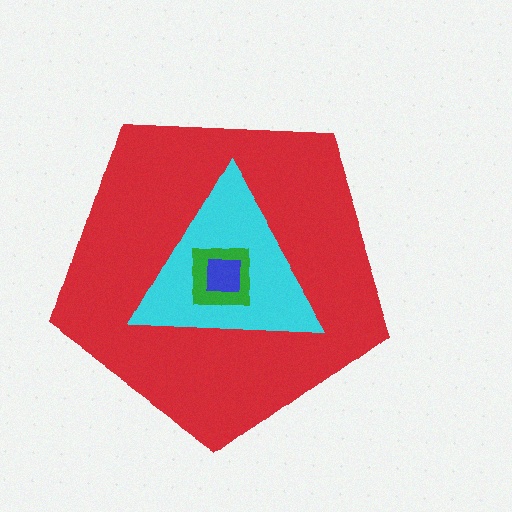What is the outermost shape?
The red pentagon.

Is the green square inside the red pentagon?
Yes.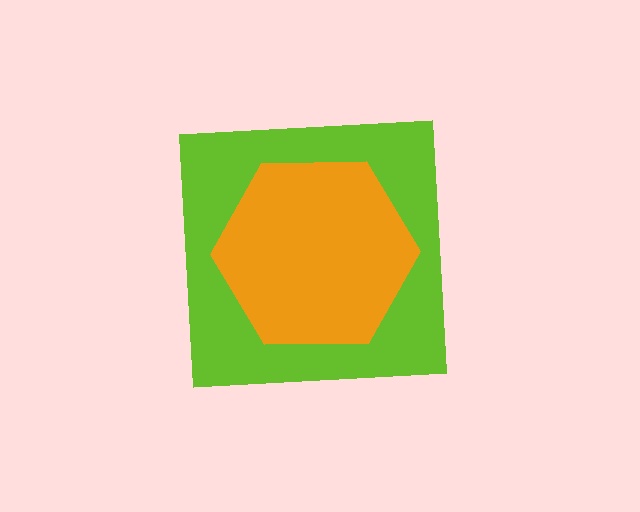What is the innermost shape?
The orange hexagon.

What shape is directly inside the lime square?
The orange hexagon.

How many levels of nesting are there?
2.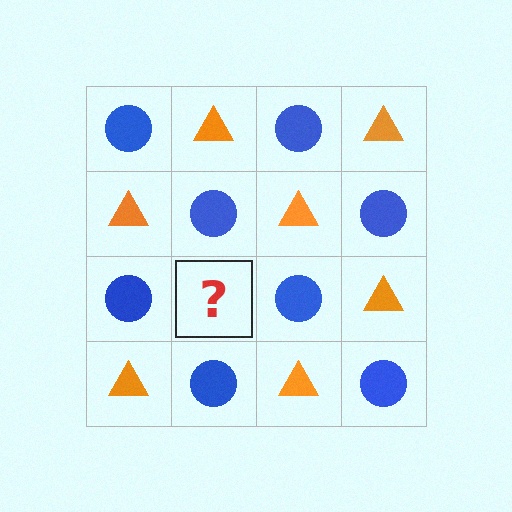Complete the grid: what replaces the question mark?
The question mark should be replaced with an orange triangle.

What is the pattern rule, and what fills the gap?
The rule is that it alternates blue circle and orange triangle in a checkerboard pattern. The gap should be filled with an orange triangle.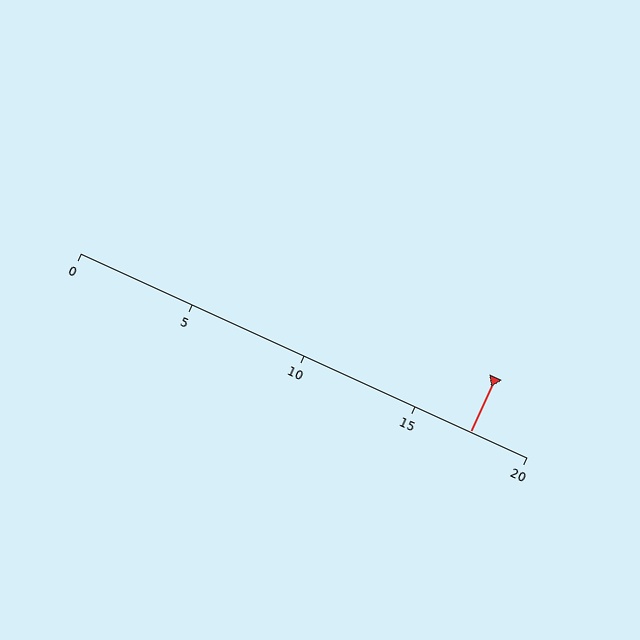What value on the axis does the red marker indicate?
The marker indicates approximately 17.5.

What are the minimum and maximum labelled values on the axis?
The axis runs from 0 to 20.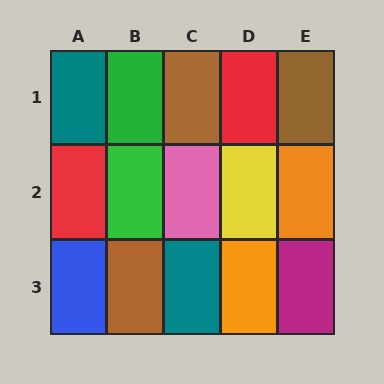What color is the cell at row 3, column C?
Teal.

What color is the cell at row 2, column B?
Green.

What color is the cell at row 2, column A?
Red.